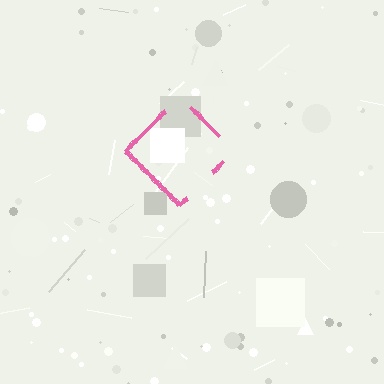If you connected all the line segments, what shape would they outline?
They would outline a diamond.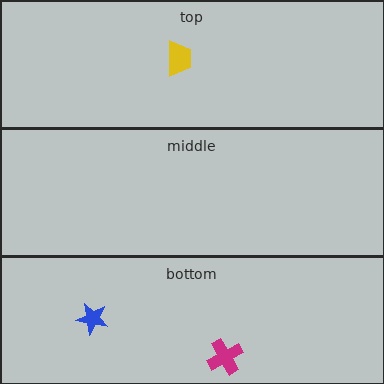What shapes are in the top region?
The yellow trapezoid.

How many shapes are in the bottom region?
2.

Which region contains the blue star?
The bottom region.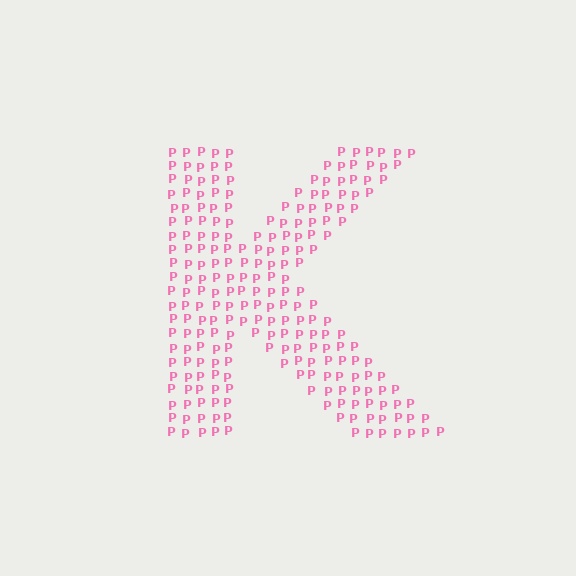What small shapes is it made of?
It is made of small letter P's.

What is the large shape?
The large shape is the letter K.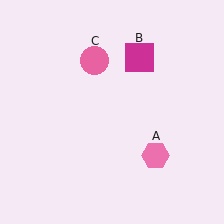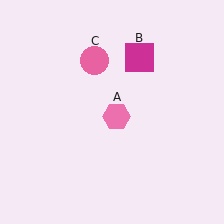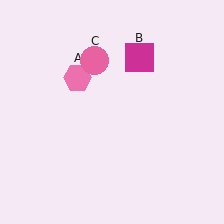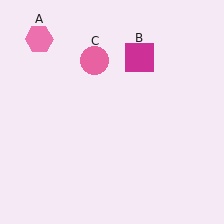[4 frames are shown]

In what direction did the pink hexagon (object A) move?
The pink hexagon (object A) moved up and to the left.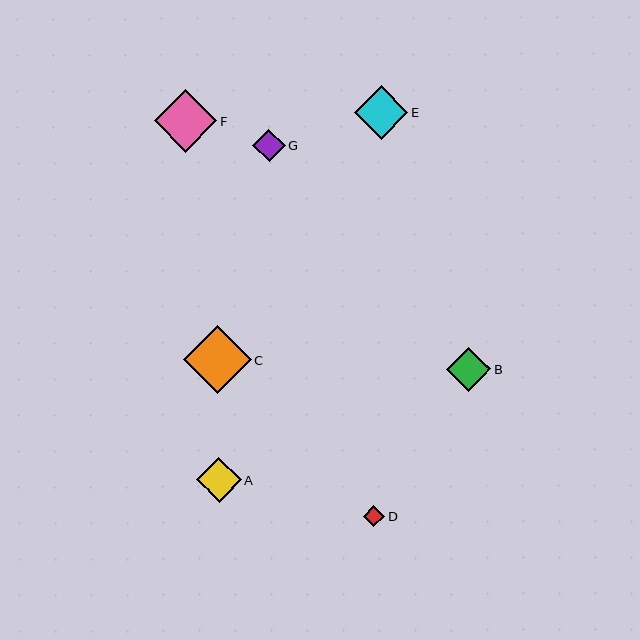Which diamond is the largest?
Diamond C is the largest with a size of approximately 68 pixels.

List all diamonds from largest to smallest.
From largest to smallest: C, F, E, A, B, G, D.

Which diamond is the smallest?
Diamond D is the smallest with a size of approximately 21 pixels.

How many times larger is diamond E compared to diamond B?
Diamond E is approximately 1.2 times the size of diamond B.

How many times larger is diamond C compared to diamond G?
Diamond C is approximately 2.1 times the size of diamond G.